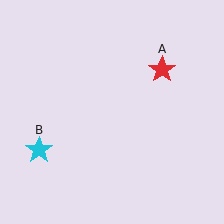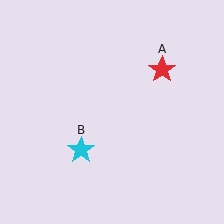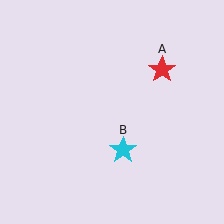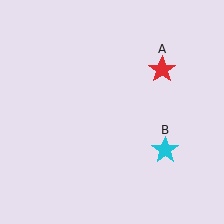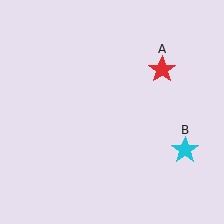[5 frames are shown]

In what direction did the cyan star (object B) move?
The cyan star (object B) moved right.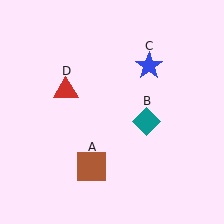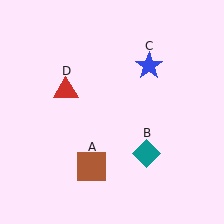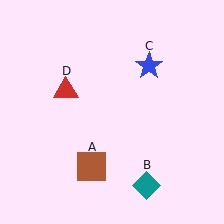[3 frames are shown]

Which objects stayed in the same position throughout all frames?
Brown square (object A) and blue star (object C) and red triangle (object D) remained stationary.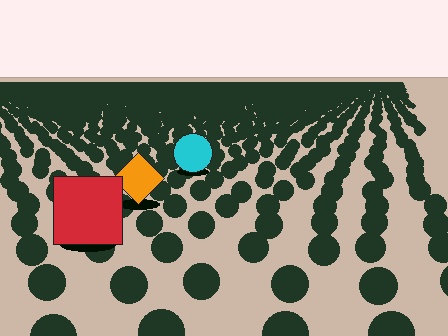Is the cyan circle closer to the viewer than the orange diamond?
No. The orange diamond is closer — you can tell from the texture gradient: the ground texture is coarser near it.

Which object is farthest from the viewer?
The cyan circle is farthest from the viewer. It appears smaller and the ground texture around it is denser.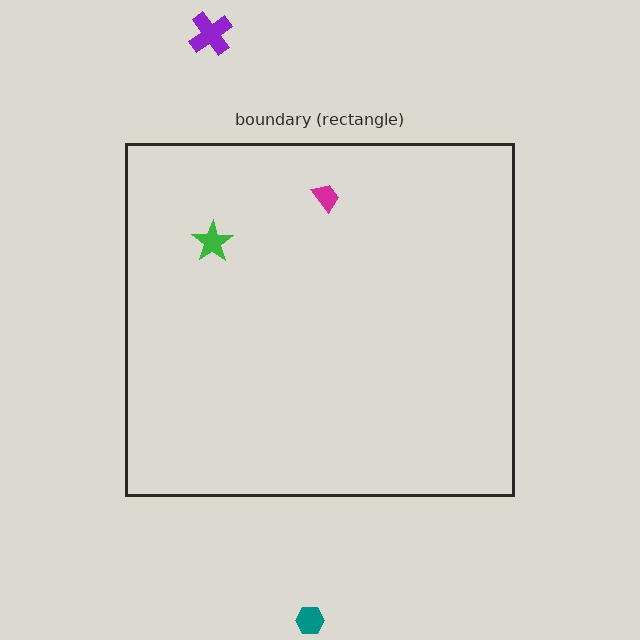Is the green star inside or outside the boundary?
Inside.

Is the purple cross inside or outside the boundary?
Outside.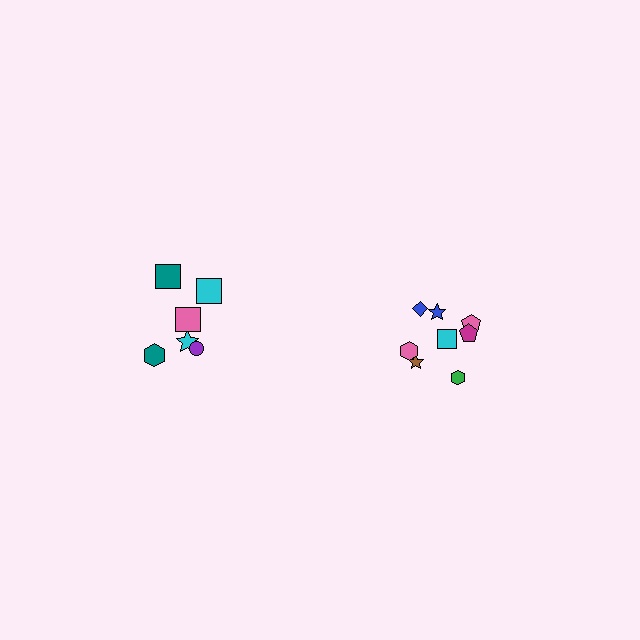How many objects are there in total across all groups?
There are 14 objects.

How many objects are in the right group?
There are 8 objects.